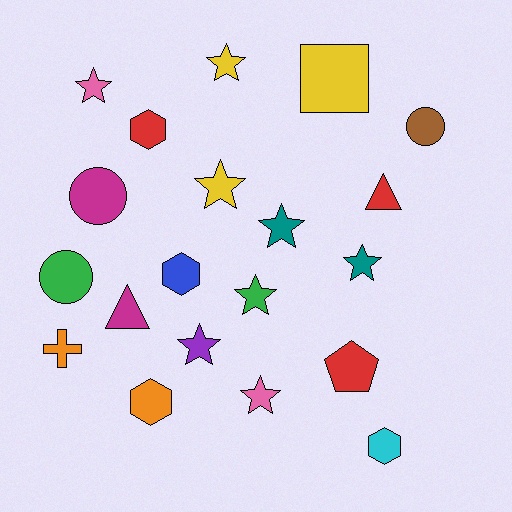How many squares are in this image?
There is 1 square.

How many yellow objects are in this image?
There are 3 yellow objects.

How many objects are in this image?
There are 20 objects.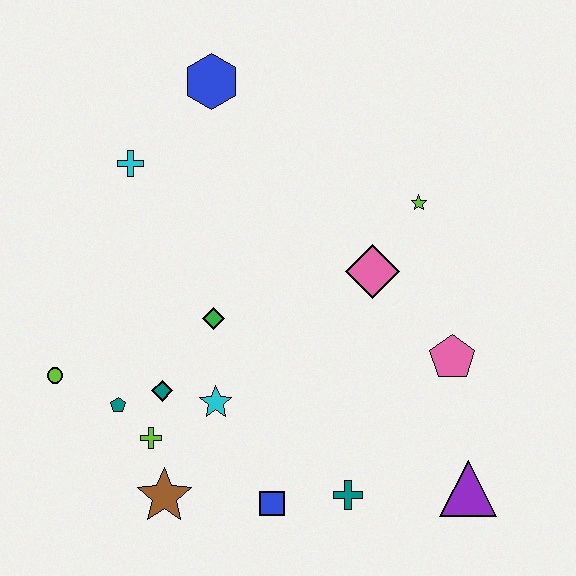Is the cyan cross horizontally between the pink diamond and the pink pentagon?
No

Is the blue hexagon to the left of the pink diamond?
Yes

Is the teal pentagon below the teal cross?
No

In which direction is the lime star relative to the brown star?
The lime star is above the brown star.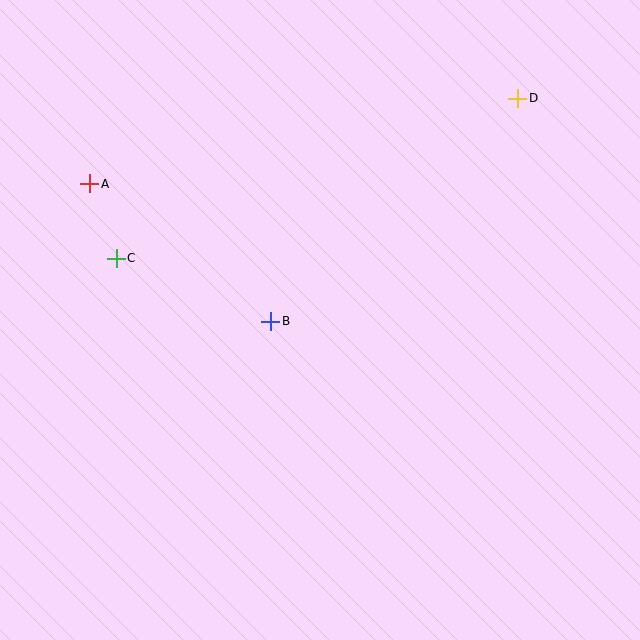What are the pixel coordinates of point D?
Point D is at (518, 98).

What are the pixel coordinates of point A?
Point A is at (90, 184).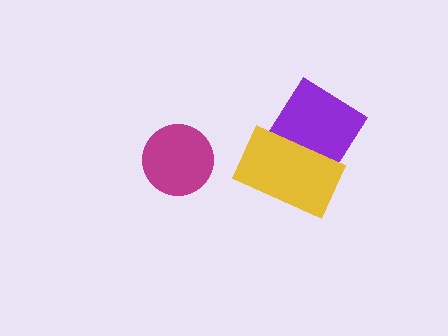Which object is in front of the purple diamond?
The yellow rectangle is in front of the purple diamond.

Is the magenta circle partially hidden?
No, no other shape covers it.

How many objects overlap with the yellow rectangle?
1 object overlaps with the yellow rectangle.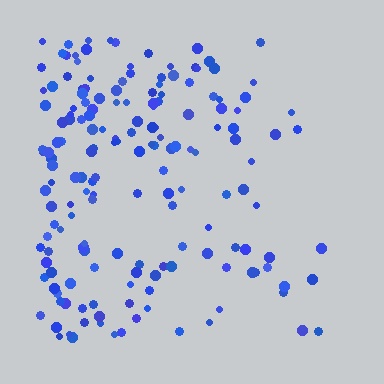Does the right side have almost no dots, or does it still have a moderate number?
Still a moderate number, just noticeably fewer than the left.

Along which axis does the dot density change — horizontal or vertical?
Horizontal.